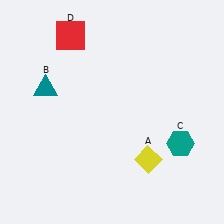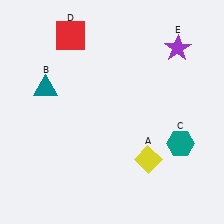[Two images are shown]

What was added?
A purple star (E) was added in Image 2.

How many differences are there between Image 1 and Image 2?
There is 1 difference between the two images.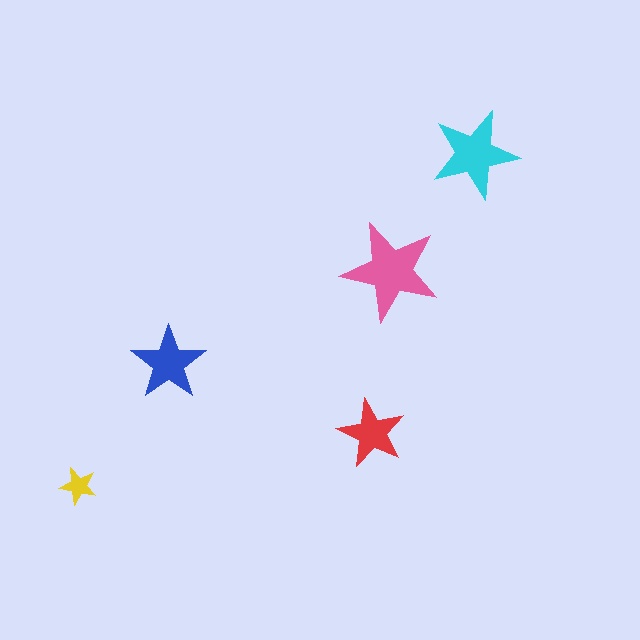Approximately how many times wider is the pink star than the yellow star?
About 2.5 times wider.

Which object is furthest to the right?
The cyan star is rightmost.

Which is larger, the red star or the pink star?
The pink one.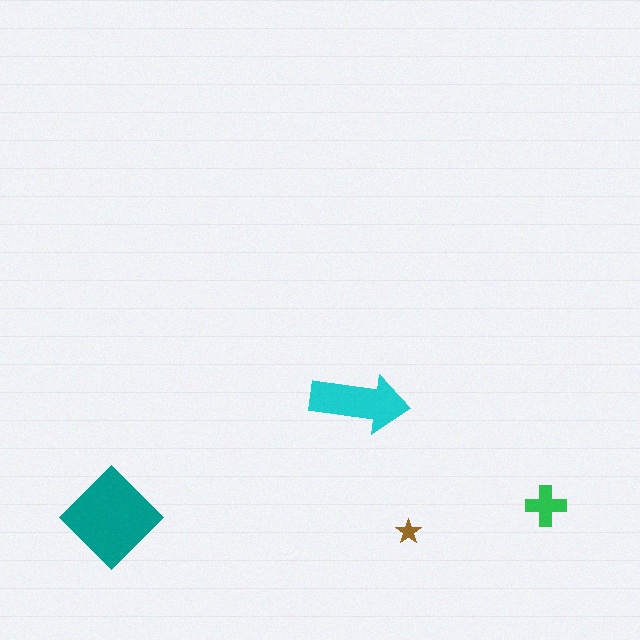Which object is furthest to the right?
The green cross is rightmost.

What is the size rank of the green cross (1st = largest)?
3rd.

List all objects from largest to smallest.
The teal diamond, the cyan arrow, the green cross, the brown star.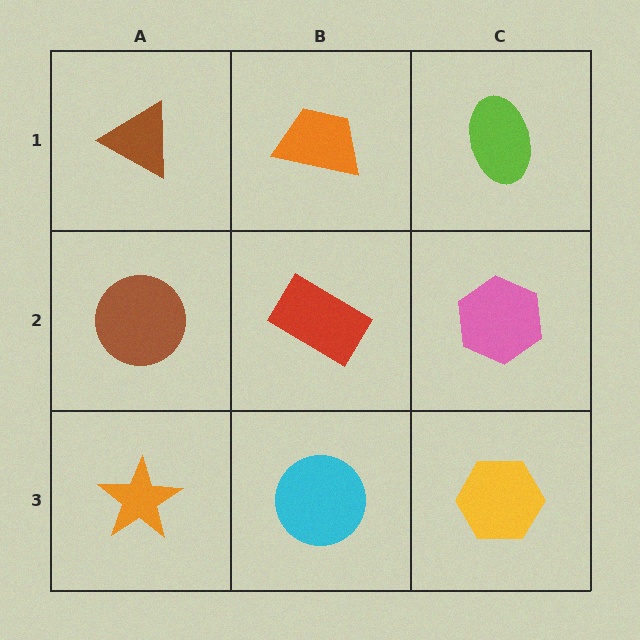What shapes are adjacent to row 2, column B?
An orange trapezoid (row 1, column B), a cyan circle (row 3, column B), a brown circle (row 2, column A), a pink hexagon (row 2, column C).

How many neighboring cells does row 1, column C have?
2.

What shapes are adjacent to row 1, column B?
A red rectangle (row 2, column B), a brown triangle (row 1, column A), a lime ellipse (row 1, column C).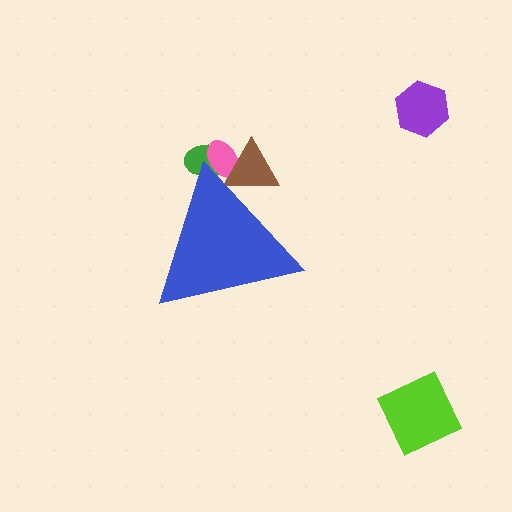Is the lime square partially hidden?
No, the lime square is fully visible.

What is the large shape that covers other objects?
A blue triangle.